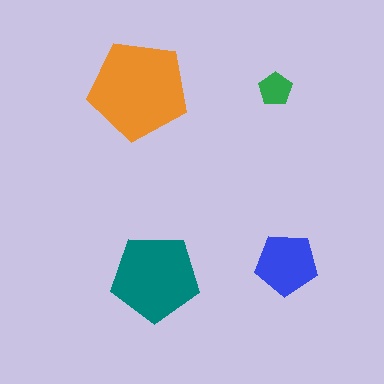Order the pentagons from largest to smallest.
the orange one, the teal one, the blue one, the green one.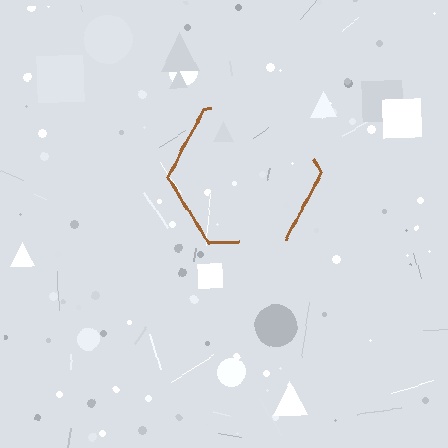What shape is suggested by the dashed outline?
The dashed outline suggests a hexagon.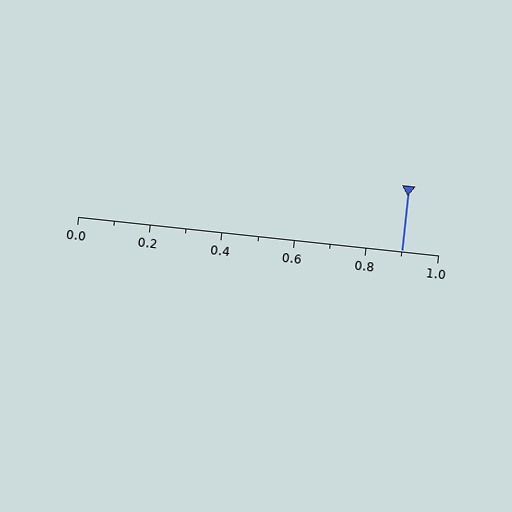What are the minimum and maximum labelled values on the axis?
The axis runs from 0.0 to 1.0.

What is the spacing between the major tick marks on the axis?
The major ticks are spaced 0.2 apart.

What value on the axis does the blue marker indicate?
The marker indicates approximately 0.9.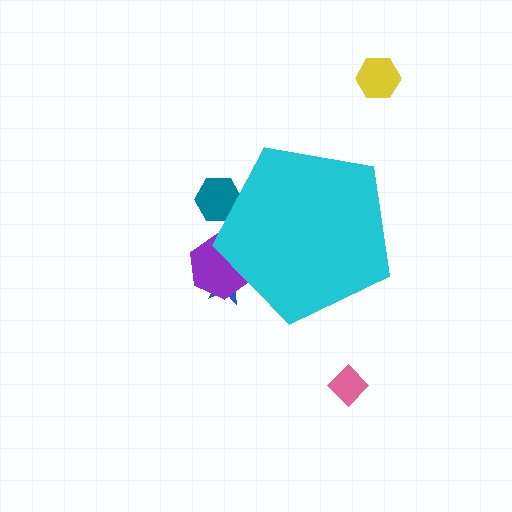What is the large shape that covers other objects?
A cyan pentagon.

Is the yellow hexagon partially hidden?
No, the yellow hexagon is fully visible.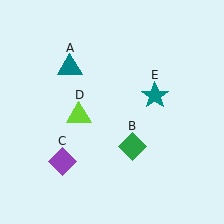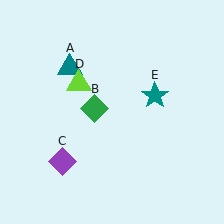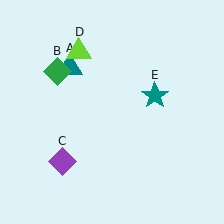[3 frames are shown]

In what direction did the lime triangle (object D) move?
The lime triangle (object D) moved up.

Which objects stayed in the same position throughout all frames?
Teal triangle (object A) and purple diamond (object C) and teal star (object E) remained stationary.